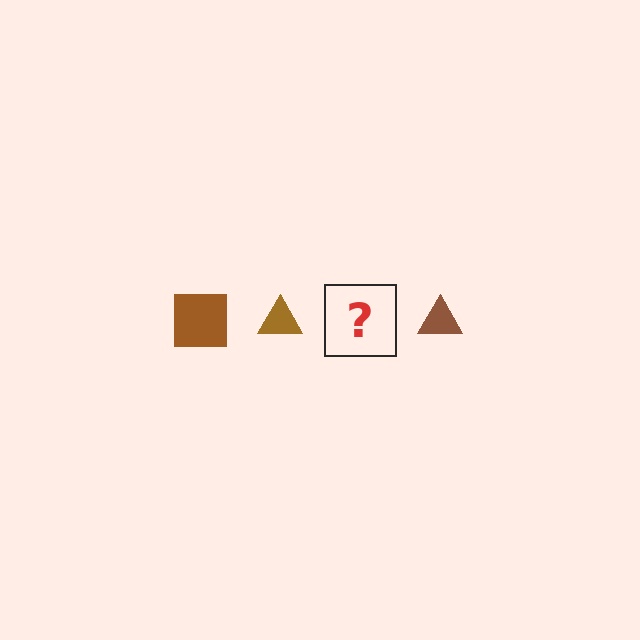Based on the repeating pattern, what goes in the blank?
The blank should be a brown square.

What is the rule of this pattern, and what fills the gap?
The rule is that the pattern cycles through square, triangle shapes in brown. The gap should be filled with a brown square.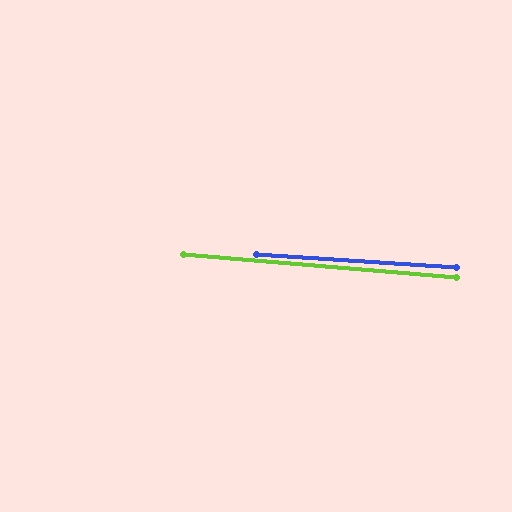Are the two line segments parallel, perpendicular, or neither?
Parallel — their directions differ by only 0.8°.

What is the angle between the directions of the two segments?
Approximately 1 degree.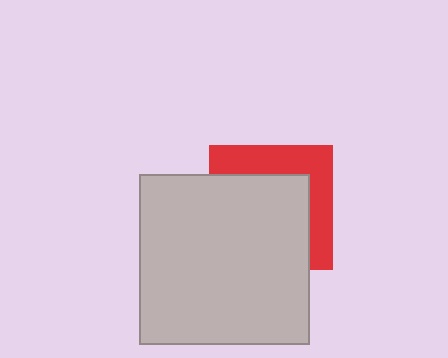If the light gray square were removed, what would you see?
You would see the complete red square.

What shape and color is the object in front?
The object in front is a light gray square.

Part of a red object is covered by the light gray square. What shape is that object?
It is a square.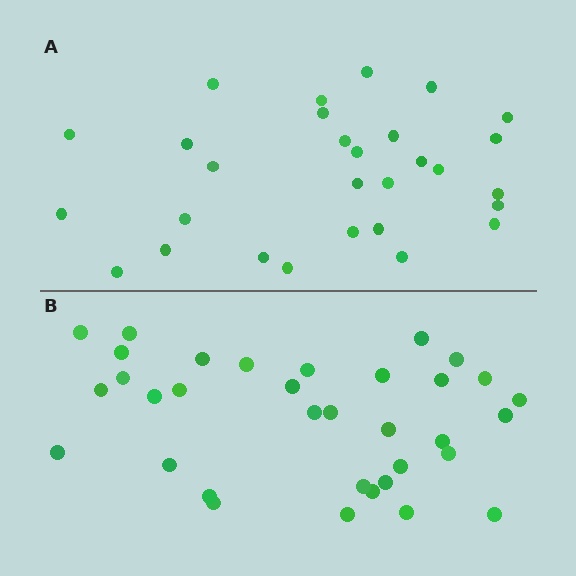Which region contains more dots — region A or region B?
Region B (the bottom region) has more dots.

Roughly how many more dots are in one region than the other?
Region B has about 5 more dots than region A.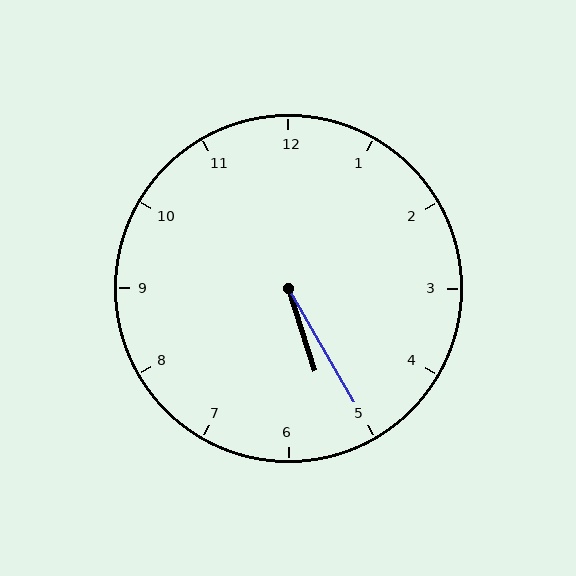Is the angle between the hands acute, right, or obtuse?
It is acute.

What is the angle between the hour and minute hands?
Approximately 12 degrees.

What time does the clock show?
5:25.